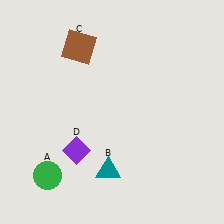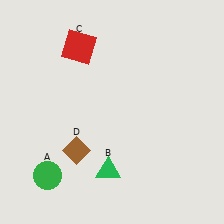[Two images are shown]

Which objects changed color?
B changed from teal to green. C changed from brown to red. D changed from purple to brown.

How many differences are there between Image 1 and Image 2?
There are 3 differences between the two images.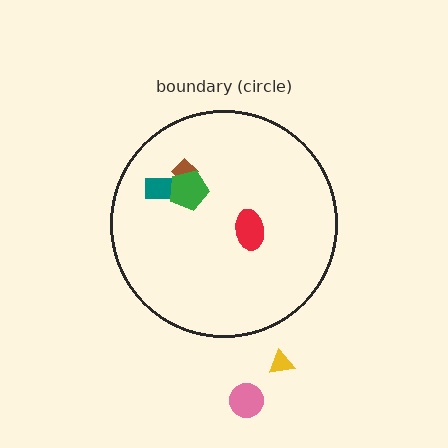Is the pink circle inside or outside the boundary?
Outside.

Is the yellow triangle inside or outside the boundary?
Outside.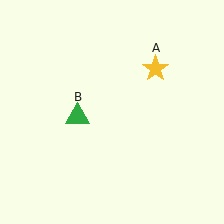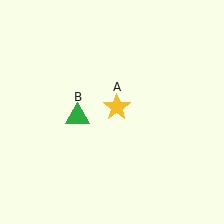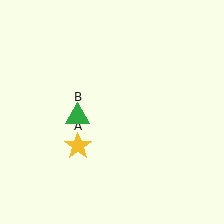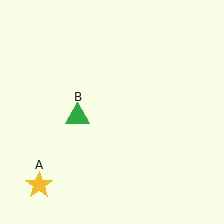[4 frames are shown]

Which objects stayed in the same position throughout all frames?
Green triangle (object B) remained stationary.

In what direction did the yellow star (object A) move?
The yellow star (object A) moved down and to the left.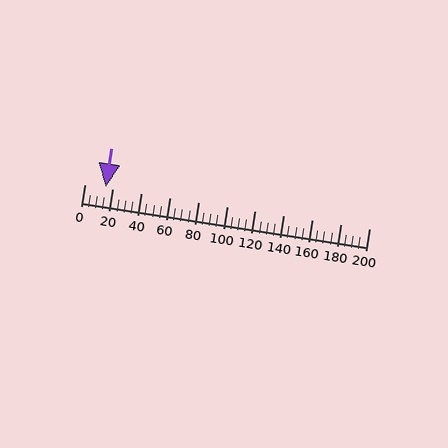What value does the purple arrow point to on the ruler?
The purple arrow points to approximately 15.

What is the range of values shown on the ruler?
The ruler shows values from 0 to 200.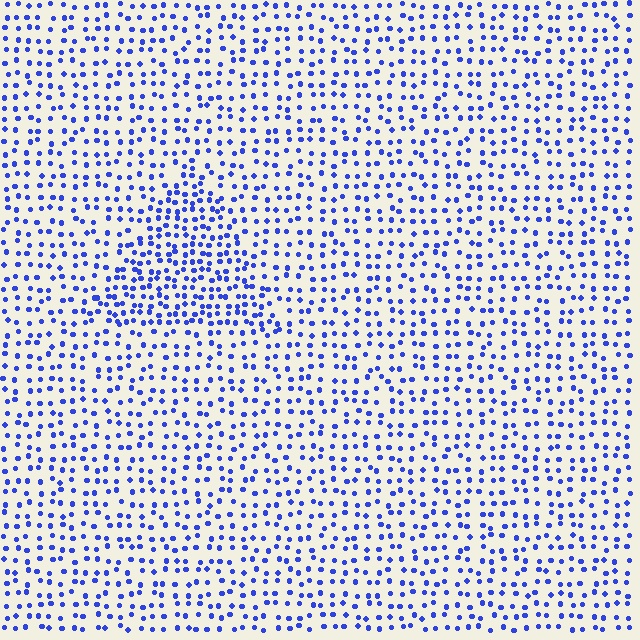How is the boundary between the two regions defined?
The boundary is defined by a change in element density (approximately 1.7x ratio). All elements are the same color, size, and shape.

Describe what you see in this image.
The image contains small blue elements arranged at two different densities. A triangle-shaped region is visible where the elements are more densely packed than the surrounding area.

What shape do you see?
I see a triangle.